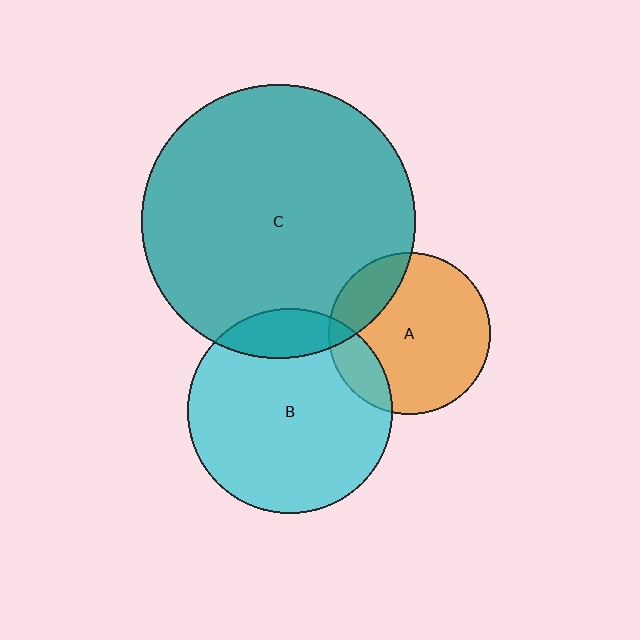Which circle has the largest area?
Circle C (teal).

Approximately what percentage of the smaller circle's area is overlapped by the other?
Approximately 15%.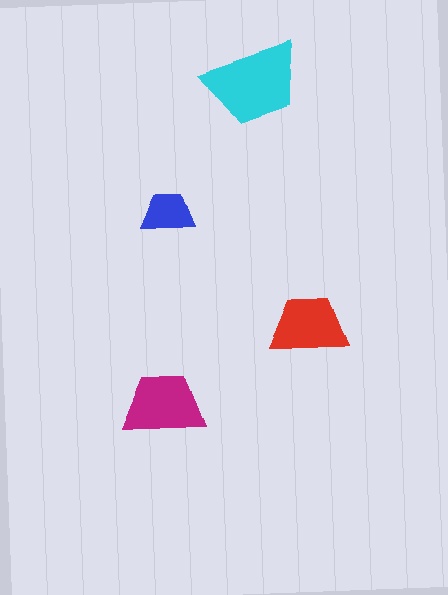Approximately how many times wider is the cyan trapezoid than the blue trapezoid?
About 2 times wider.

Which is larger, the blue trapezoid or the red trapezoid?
The red one.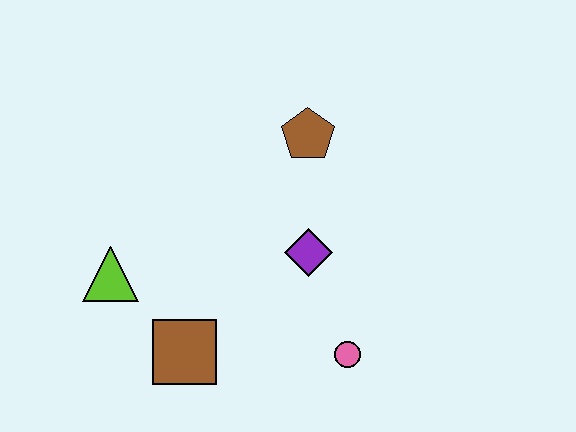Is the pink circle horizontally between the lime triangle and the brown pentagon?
No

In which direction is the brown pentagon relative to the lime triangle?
The brown pentagon is to the right of the lime triangle.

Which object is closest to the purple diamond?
The pink circle is closest to the purple diamond.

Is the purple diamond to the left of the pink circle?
Yes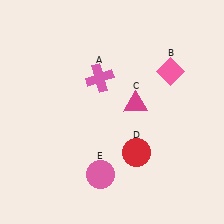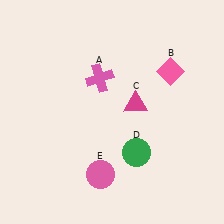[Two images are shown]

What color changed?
The circle (D) changed from red in Image 1 to green in Image 2.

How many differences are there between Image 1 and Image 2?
There is 1 difference between the two images.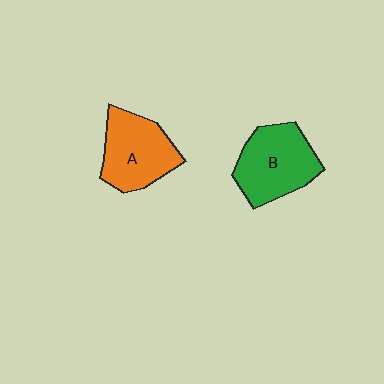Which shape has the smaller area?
Shape A (orange).